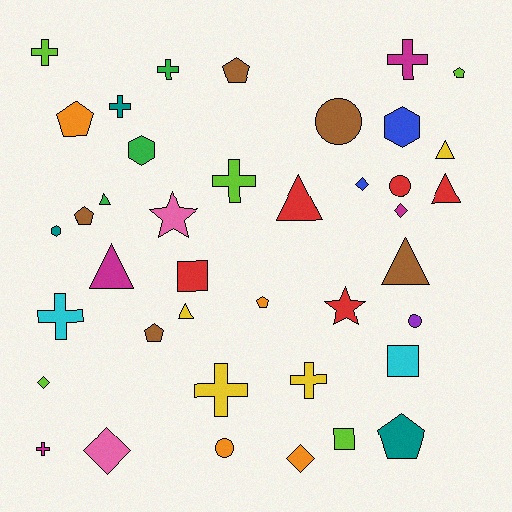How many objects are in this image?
There are 40 objects.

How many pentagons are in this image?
There are 7 pentagons.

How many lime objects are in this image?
There are 5 lime objects.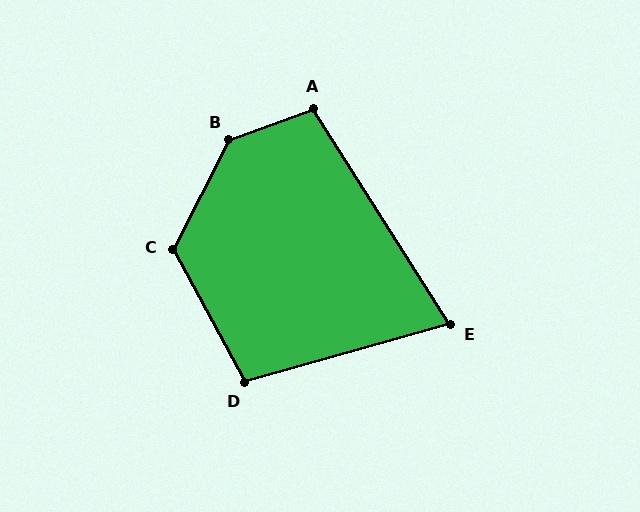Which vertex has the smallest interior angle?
E, at approximately 73 degrees.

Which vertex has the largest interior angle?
B, at approximately 138 degrees.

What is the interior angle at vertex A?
Approximately 102 degrees (obtuse).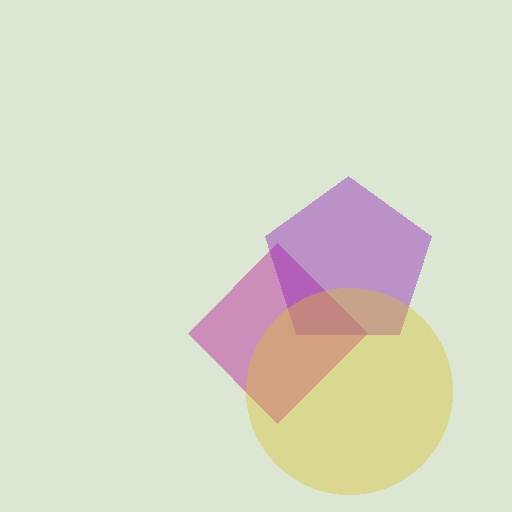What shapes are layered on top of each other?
The layered shapes are: a magenta diamond, a purple pentagon, a yellow circle.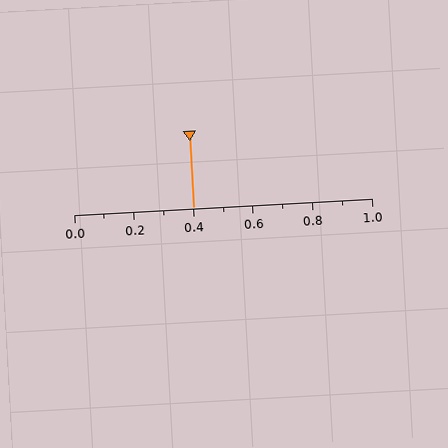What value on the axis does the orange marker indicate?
The marker indicates approximately 0.4.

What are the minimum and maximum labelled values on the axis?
The axis runs from 0.0 to 1.0.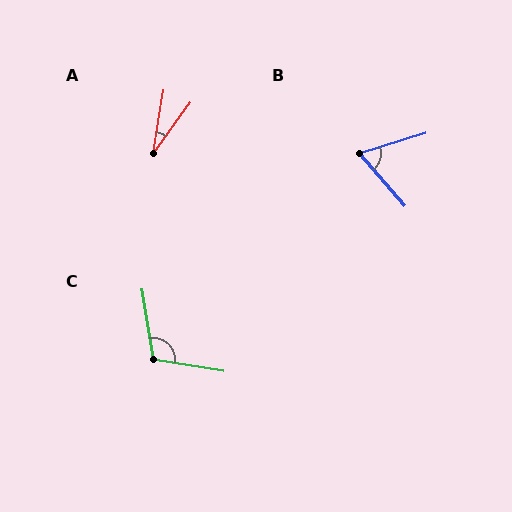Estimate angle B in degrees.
Approximately 67 degrees.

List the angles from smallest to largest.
A (26°), B (67°), C (109°).